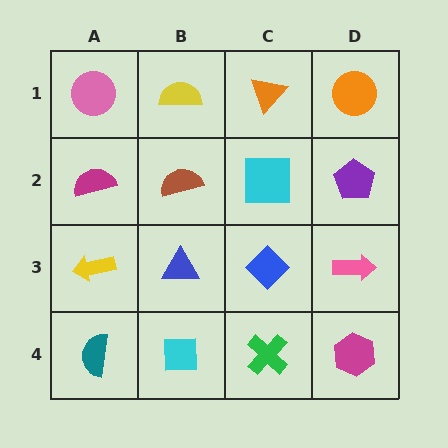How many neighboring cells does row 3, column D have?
3.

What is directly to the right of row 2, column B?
A cyan square.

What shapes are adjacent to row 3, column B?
A brown semicircle (row 2, column B), a cyan square (row 4, column B), a yellow arrow (row 3, column A), a blue diamond (row 3, column C).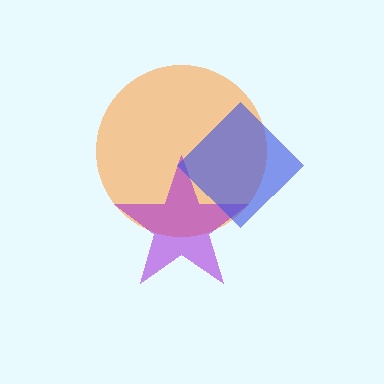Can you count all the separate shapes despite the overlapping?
Yes, there are 3 separate shapes.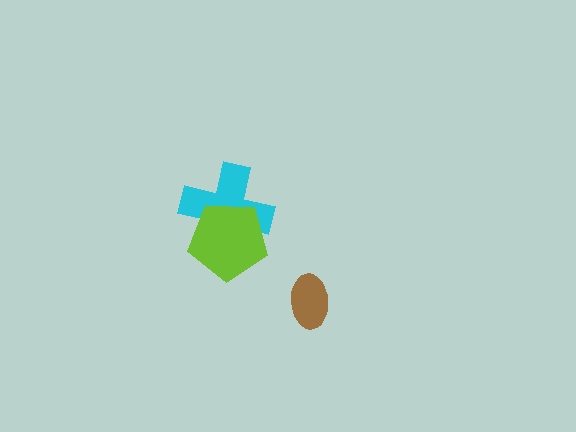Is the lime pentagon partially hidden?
No, no other shape covers it.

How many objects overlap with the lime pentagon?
1 object overlaps with the lime pentagon.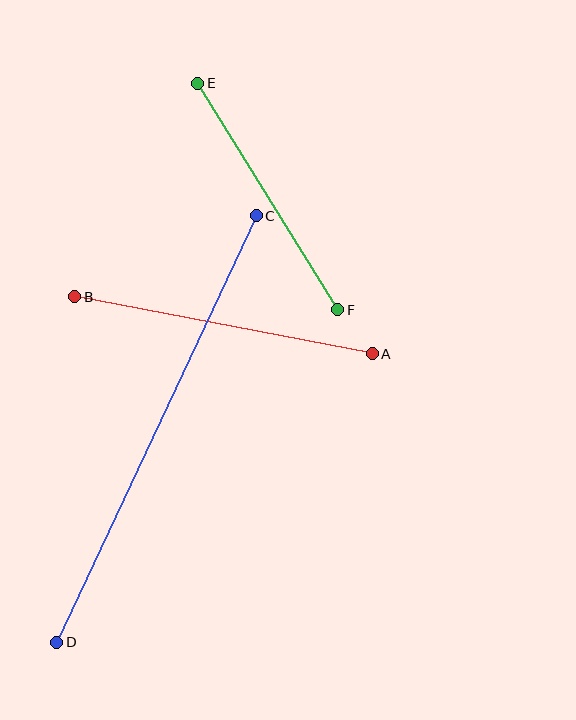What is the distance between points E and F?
The distance is approximately 267 pixels.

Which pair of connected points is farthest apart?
Points C and D are farthest apart.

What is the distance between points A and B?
The distance is approximately 303 pixels.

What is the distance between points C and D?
The distance is approximately 471 pixels.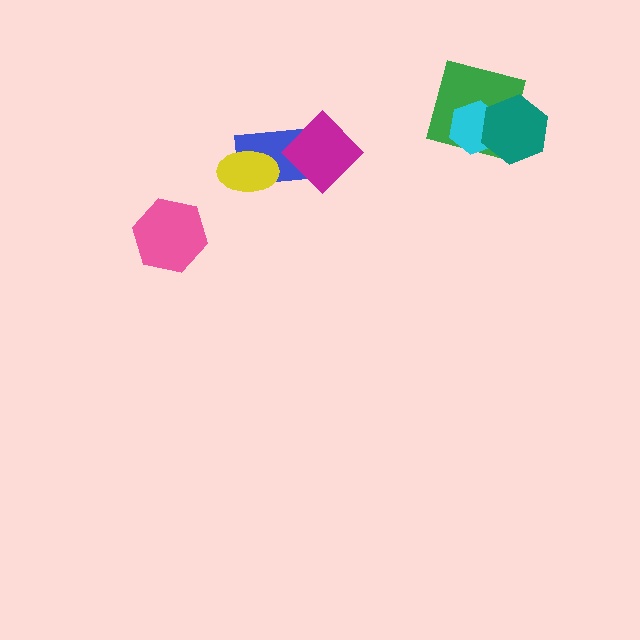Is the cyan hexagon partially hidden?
Yes, it is partially covered by another shape.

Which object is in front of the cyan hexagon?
The teal hexagon is in front of the cyan hexagon.